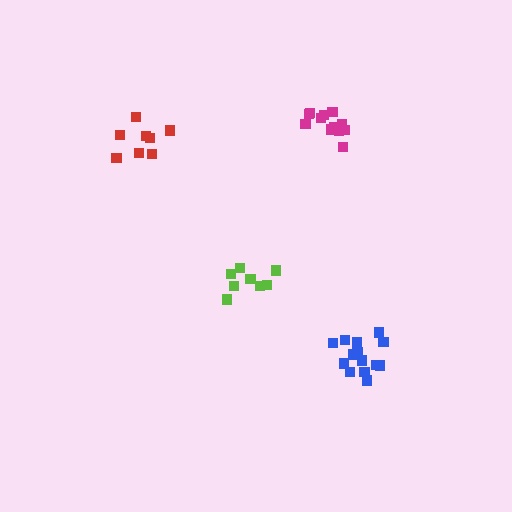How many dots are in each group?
Group 1: 14 dots, Group 2: 12 dots, Group 3: 8 dots, Group 4: 8 dots (42 total).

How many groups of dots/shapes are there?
There are 4 groups.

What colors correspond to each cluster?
The clusters are colored: blue, magenta, red, lime.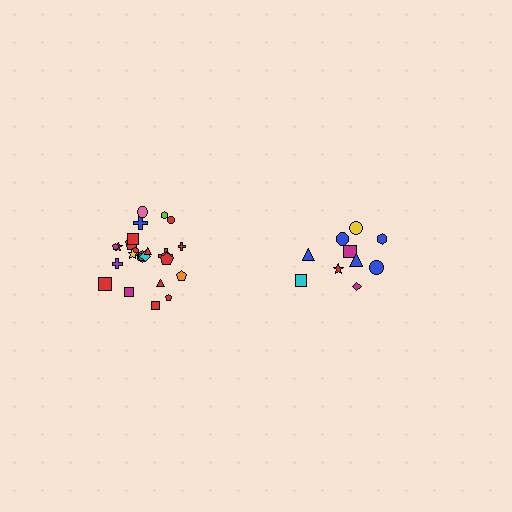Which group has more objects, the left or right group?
The left group.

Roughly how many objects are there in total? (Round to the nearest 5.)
Roughly 35 objects in total.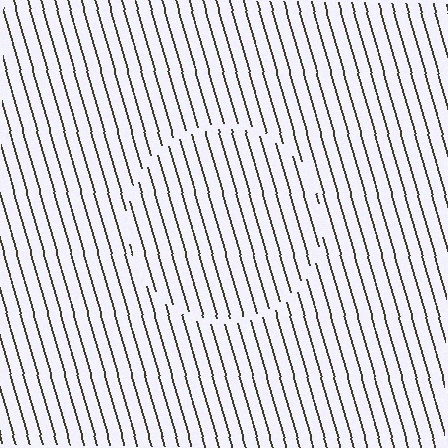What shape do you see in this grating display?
An illusory circle. The interior of the shape contains the same grating, shifted by half a period — the contour is defined by the phase discontinuity where line-ends from the inner and outer gratings abut.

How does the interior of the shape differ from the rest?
The interior of the shape contains the same grating, shifted by half a period — the contour is defined by the phase discontinuity where line-ends from the inner and outer gratings abut.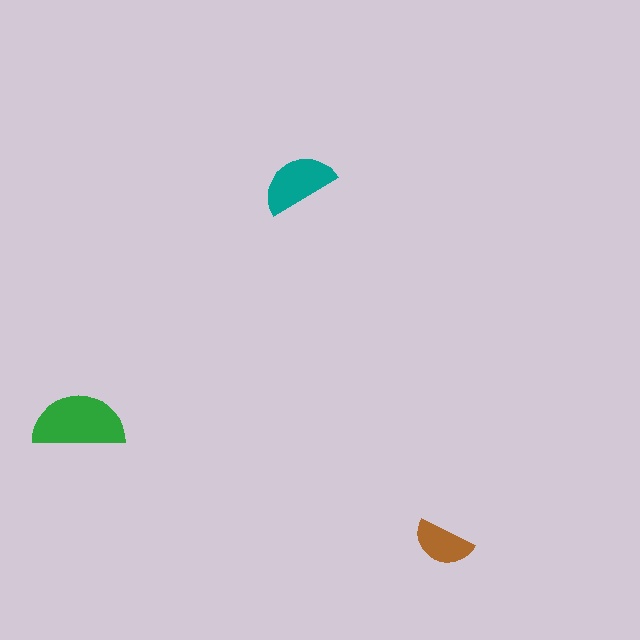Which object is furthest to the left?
The green semicircle is leftmost.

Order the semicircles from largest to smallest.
the green one, the teal one, the brown one.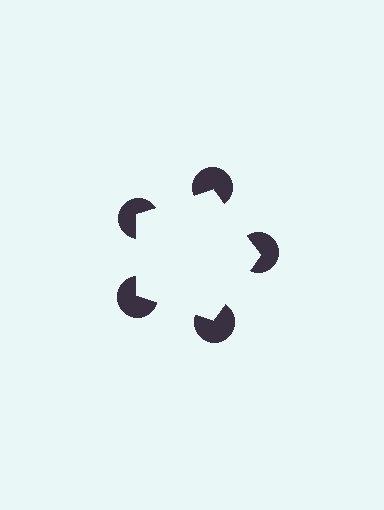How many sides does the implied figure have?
5 sides.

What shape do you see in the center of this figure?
An illusory pentagon — its edges are inferred from the aligned wedge cuts in the pac-man discs, not physically drawn.